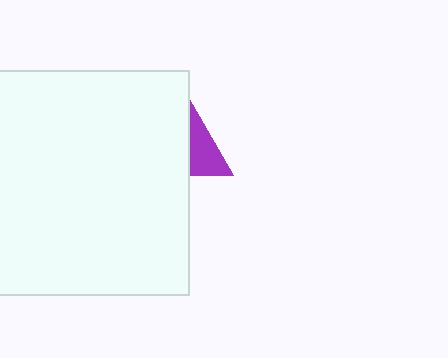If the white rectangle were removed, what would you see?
You would see the complete purple triangle.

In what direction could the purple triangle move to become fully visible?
The purple triangle could move right. That would shift it out from behind the white rectangle entirely.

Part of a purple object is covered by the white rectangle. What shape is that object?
It is a triangle.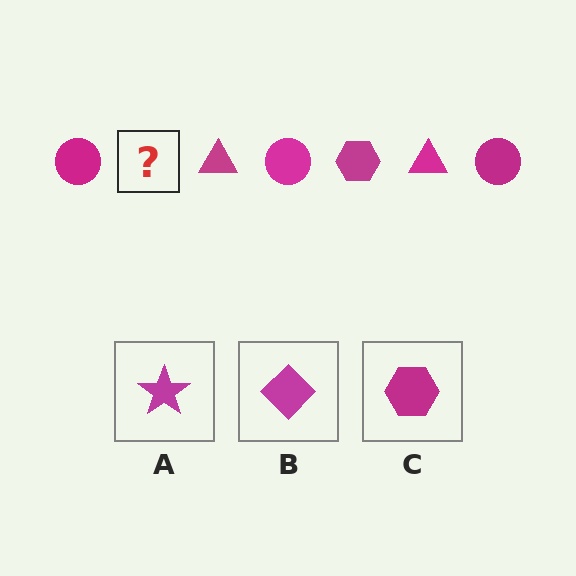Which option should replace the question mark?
Option C.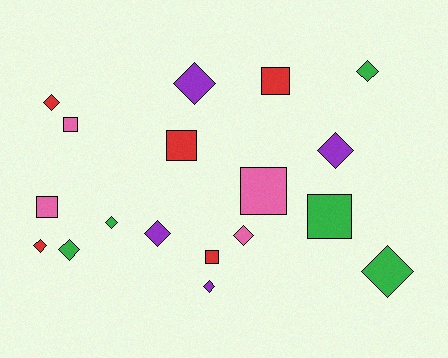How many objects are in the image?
There are 18 objects.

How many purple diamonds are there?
There are 4 purple diamonds.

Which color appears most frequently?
Red, with 5 objects.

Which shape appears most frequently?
Diamond, with 11 objects.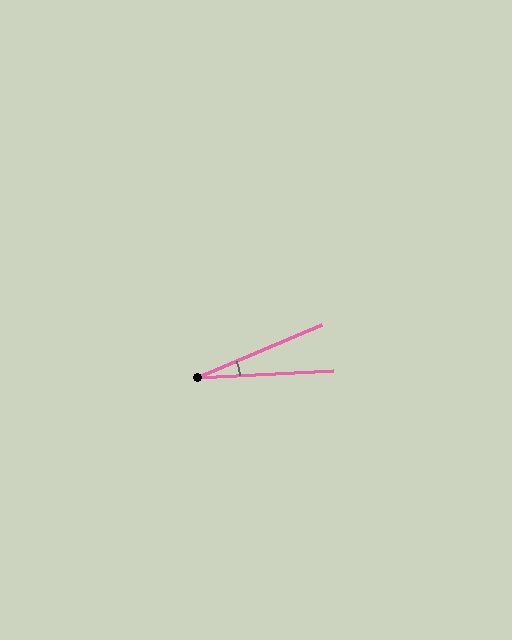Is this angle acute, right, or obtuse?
It is acute.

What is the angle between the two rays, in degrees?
Approximately 20 degrees.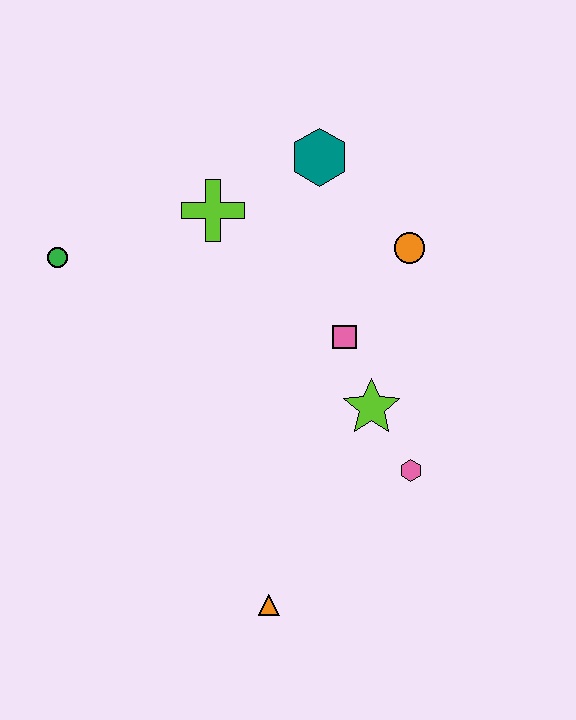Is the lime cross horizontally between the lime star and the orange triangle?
No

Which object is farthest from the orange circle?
The orange triangle is farthest from the orange circle.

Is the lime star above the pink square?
No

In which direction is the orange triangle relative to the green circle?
The orange triangle is below the green circle.